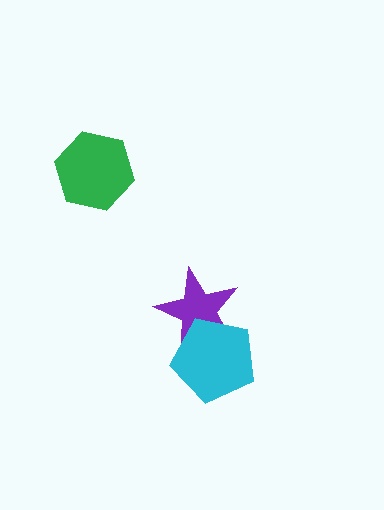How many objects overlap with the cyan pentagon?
1 object overlaps with the cyan pentagon.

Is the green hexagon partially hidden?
No, no other shape covers it.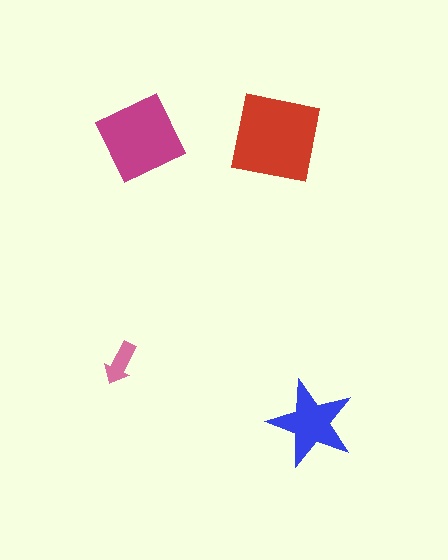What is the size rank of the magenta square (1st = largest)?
2nd.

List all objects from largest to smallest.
The red square, the magenta square, the blue star, the pink arrow.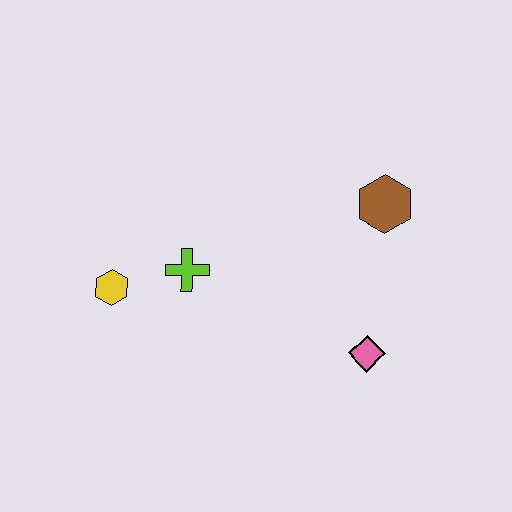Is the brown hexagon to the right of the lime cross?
Yes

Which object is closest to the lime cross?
The yellow hexagon is closest to the lime cross.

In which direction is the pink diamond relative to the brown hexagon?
The pink diamond is below the brown hexagon.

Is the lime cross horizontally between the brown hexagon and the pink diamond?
No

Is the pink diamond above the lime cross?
No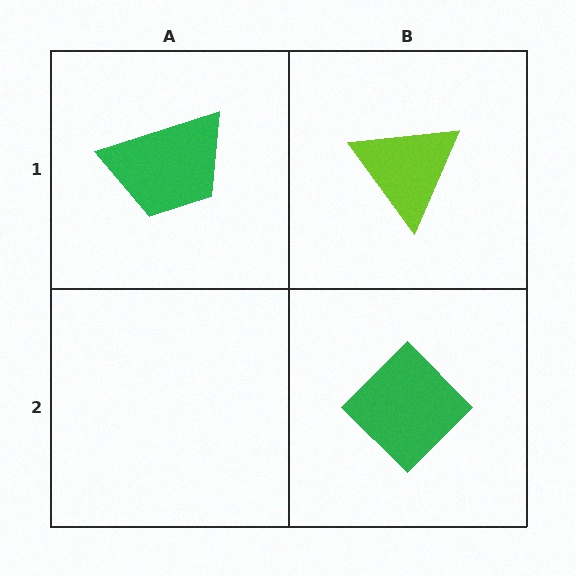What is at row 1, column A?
A green trapezoid.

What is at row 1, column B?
A lime triangle.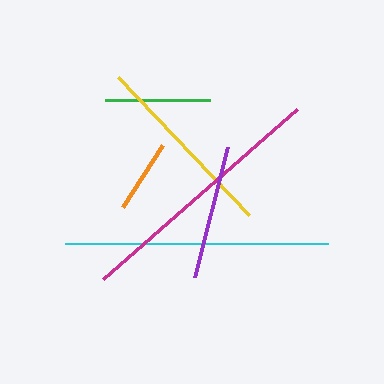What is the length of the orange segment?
The orange segment is approximately 74 pixels long.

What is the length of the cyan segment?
The cyan segment is approximately 263 pixels long.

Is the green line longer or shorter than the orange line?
The green line is longer than the orange line.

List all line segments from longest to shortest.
From longest to shortest: cyan, magenta, yellow, purple, green, orange.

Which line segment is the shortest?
The orange line is the shortest at approximately 74 pixels.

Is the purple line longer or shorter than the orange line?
The purple line is longer than the orange line.